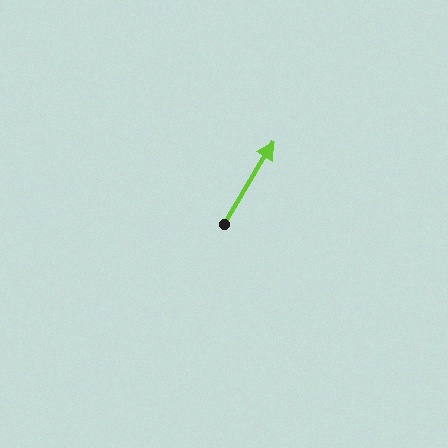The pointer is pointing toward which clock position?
Roughly 1 o'clock.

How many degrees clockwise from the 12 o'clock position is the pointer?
Approximately 31 degrees.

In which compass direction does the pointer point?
Northeast.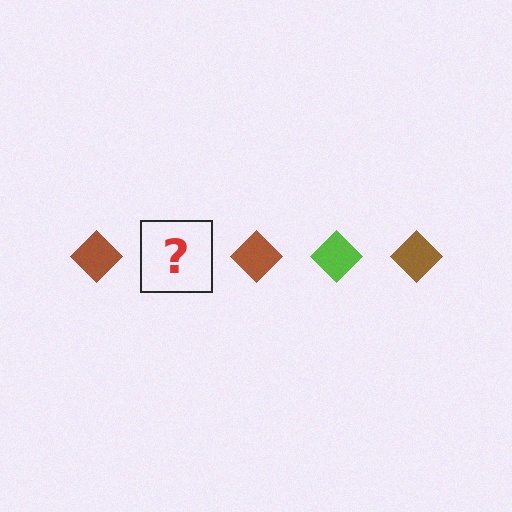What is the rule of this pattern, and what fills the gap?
The rule is that the pattern cycles through brown, lime diamonds. The gap should be filled with a lime diamond.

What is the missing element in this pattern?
The missing element is a lime diamond.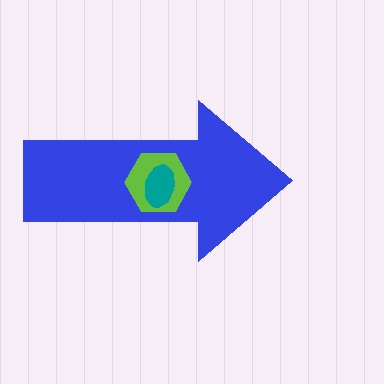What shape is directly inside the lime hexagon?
The teal ellipse.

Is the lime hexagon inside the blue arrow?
Yes.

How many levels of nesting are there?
3.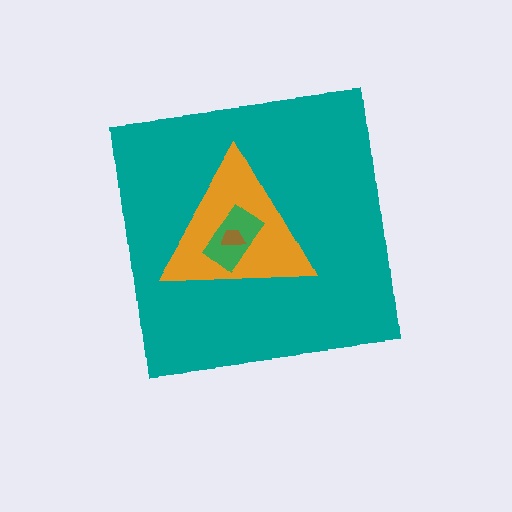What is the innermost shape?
The brown trapezoid.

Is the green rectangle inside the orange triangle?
Yes.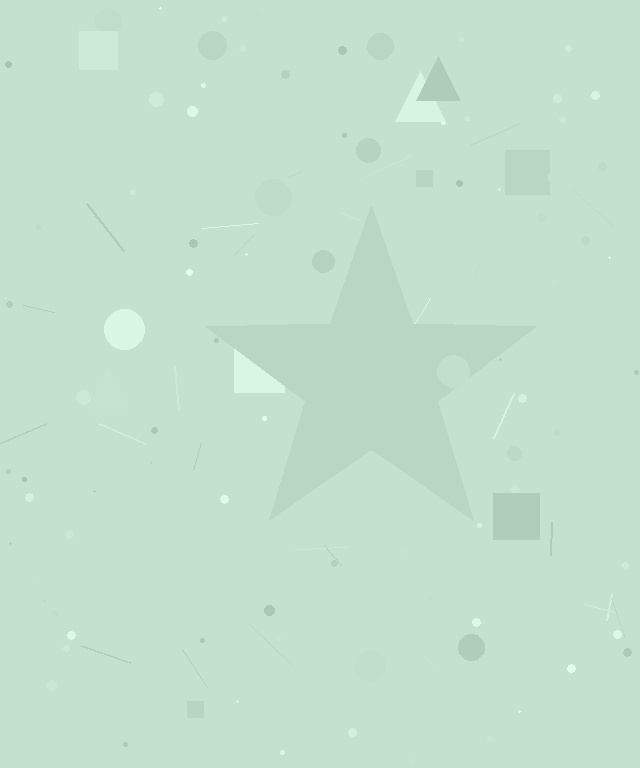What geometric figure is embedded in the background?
A star is embedded in the background.